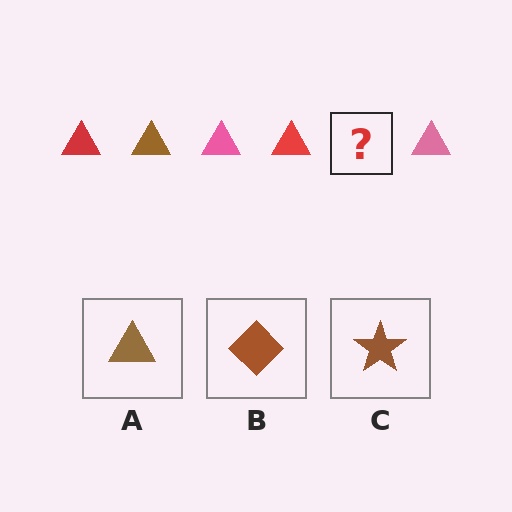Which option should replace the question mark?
Option A.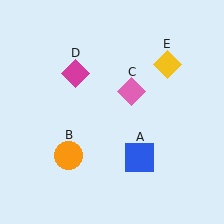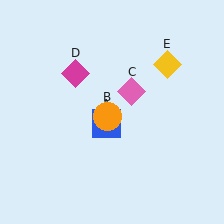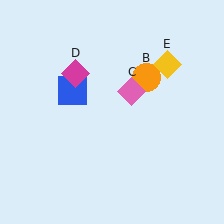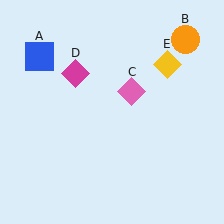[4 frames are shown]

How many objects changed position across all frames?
2 objects changed position: blue square (object A), orange circle (object B).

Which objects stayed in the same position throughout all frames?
Pink diamond (object C) and magenta diamond (object D) and yellow diamond (object E) remained stationary.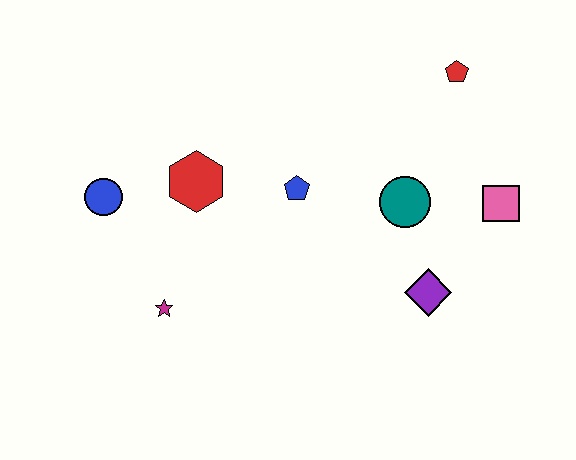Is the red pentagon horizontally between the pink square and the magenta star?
Yes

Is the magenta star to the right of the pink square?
No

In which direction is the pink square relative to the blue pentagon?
The pink square is to the right of the blue pentagon.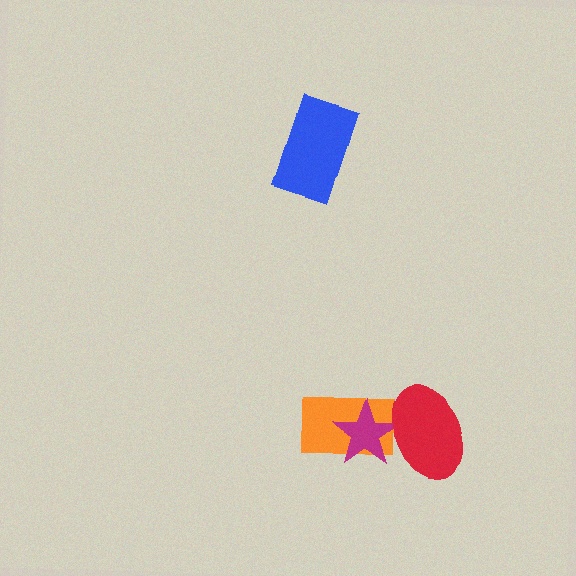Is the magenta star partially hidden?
Yes, it is partially covered by another shape.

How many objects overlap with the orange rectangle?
2 objects overlap with the orange rectangle.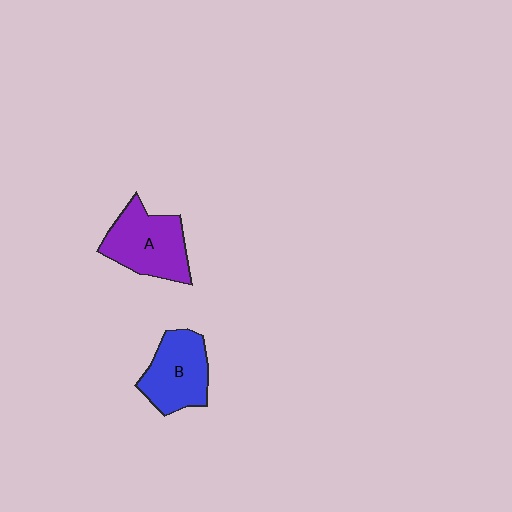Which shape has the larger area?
Shape A (purple).